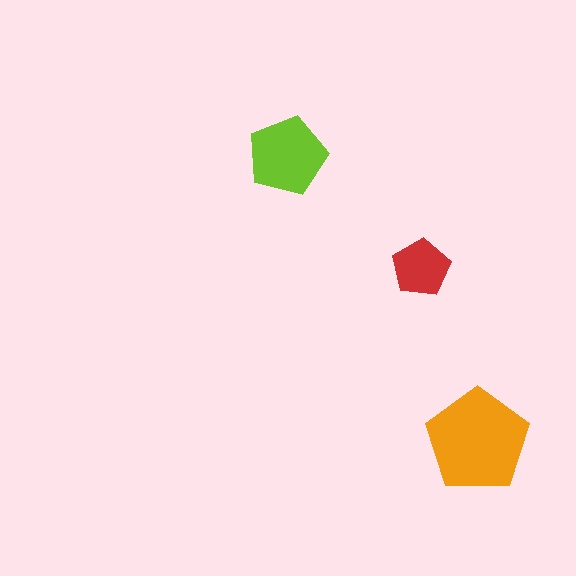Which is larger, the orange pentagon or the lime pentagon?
The orange one.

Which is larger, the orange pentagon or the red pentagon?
The orange one.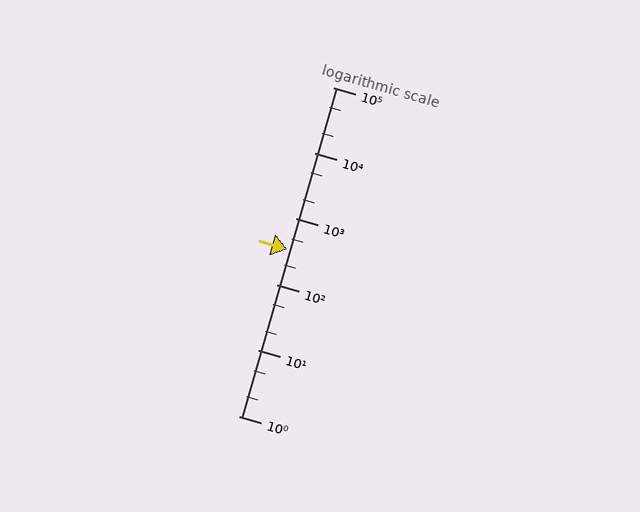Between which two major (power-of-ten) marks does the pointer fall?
The pointer is between 100 and 1000.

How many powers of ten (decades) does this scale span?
The scale spans 5 decades, from 1 to 100000.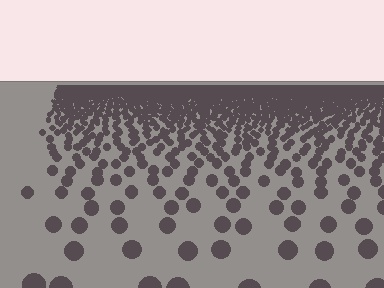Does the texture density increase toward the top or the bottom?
Density increases toward the top.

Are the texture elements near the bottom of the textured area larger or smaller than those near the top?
Larger. Near the bottom, elements are closer to the viewer and appear at a bigger on-screen size.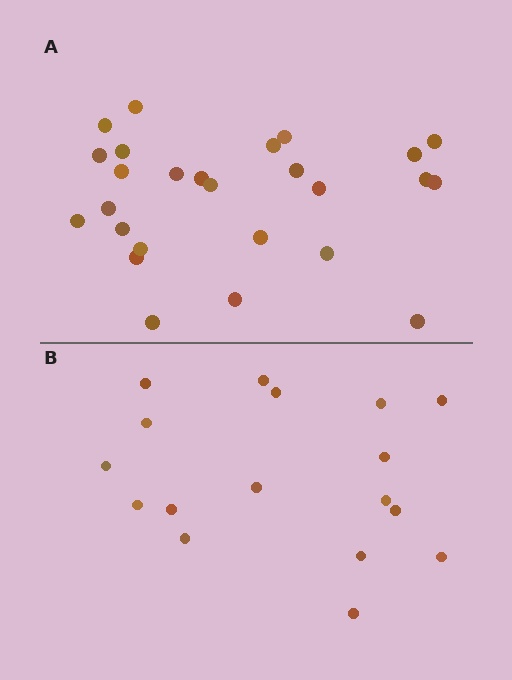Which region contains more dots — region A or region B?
Region A (the top region) has more dots.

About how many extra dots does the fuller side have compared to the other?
Region A has roughly 8 or so more dots than region B.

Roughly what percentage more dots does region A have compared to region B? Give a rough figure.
About 55% more.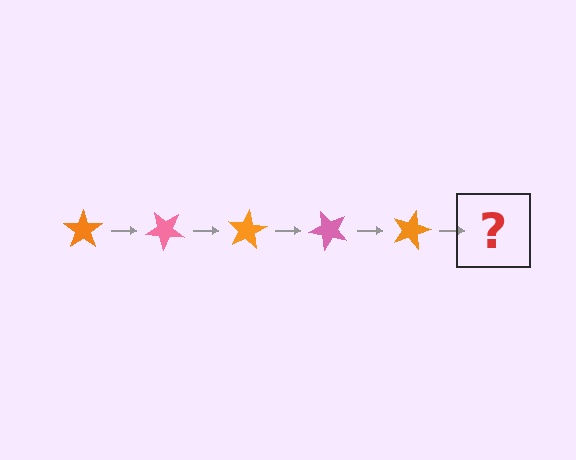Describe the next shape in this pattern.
It should be a pink star, rotated 200 degrees from the start.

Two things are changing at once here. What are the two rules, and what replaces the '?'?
The two rules are that it rotates 40 degrees each step and the color cycles through orange and pink. The '?' should be a pink star, rotated 200 degrees from the start.